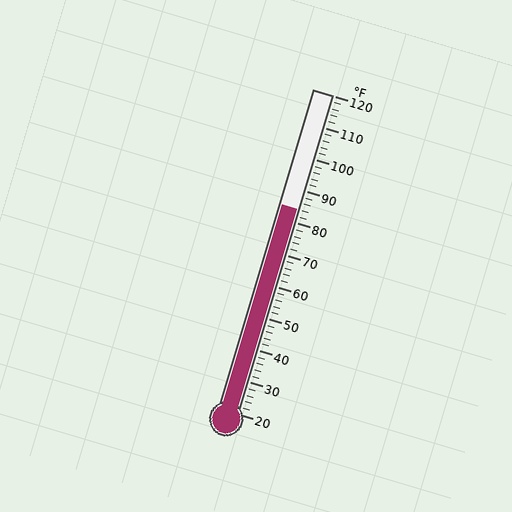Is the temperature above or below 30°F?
The temperature is above 30°F.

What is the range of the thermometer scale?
The thermometer scale ranges from 20°F to 120°F.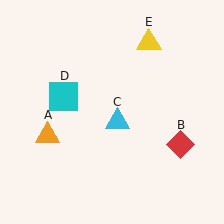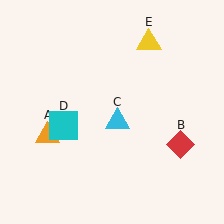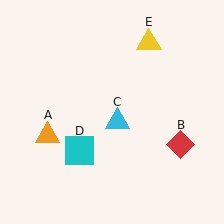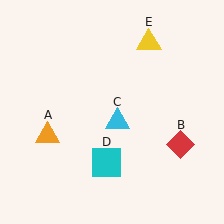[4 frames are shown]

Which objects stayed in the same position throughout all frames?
Orange triangle (object A) and red diamond (object B) and cyan triangle (object C) and yellow triangle (object E) remained stationary.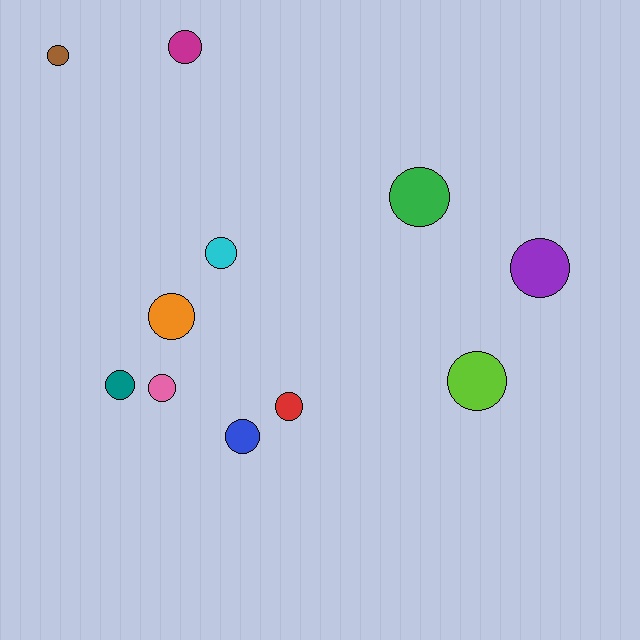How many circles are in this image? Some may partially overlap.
There are 11 circles.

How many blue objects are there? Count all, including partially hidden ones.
There is 1 blue object.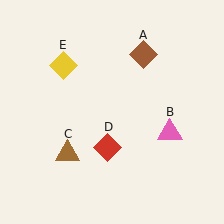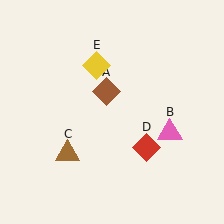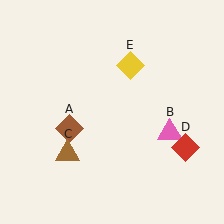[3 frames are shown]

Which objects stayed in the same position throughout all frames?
Pink triangle (object B) and brown triangle (object C) remained stationary.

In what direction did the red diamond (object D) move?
The red diamond (object D) moved right.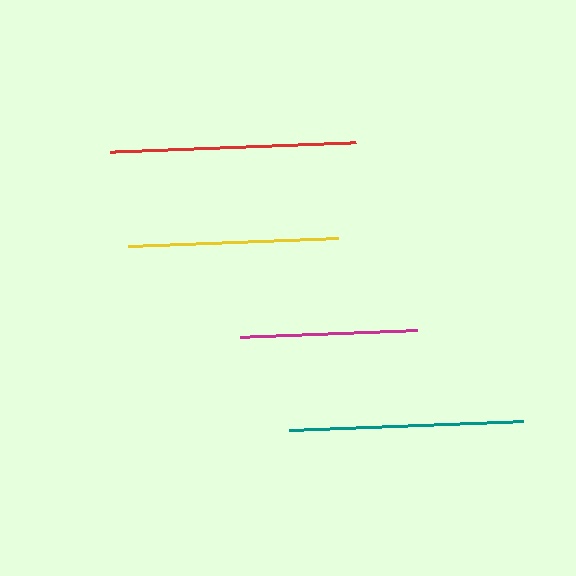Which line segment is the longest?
The red line is the longest at approximately 246 pixels.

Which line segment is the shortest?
The magenta line is the shortest at approximately 177 pixels.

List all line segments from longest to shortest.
From longest to shortest: red, teal, yellow, magenta.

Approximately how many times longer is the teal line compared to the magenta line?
The teal line is approximately 1.3 times the length of the magenta line.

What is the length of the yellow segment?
The yellow segment is approximately 210 pixels long.